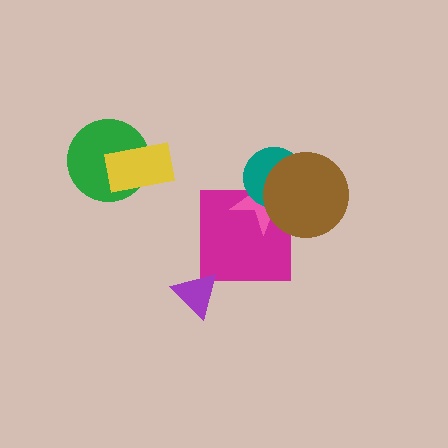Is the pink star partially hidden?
Yes, it is partially covered by another shape.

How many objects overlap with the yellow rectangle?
1 object overlaps with the yellow rectangle.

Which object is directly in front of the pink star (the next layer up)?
The teal circle is directly in front of the pink star.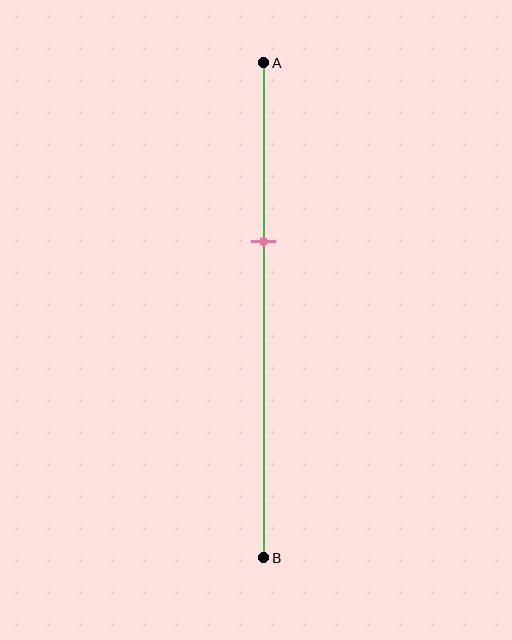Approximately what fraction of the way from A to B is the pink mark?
The pink mark is approximately 35% of the way from A to B.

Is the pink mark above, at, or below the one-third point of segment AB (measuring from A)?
The pink mark is approximately at the one-third point of segment AB.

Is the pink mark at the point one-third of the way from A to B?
Yes, the mark is approximately at the one-third point.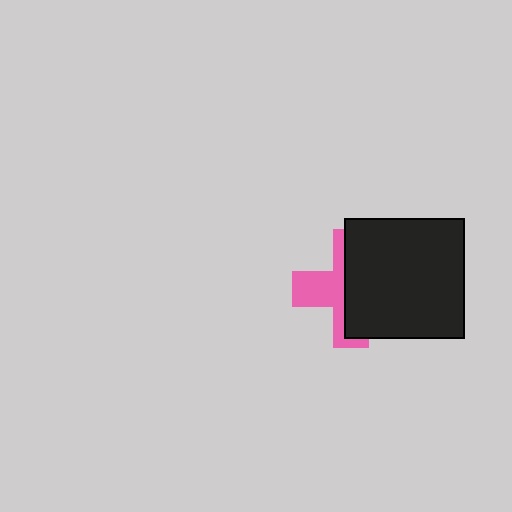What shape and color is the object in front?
The object in front is a black square.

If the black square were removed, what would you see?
You would see the complete pink cross.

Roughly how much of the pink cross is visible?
A small part of it is visible (roughly 40%).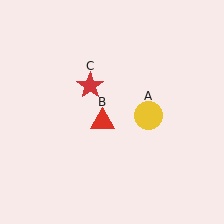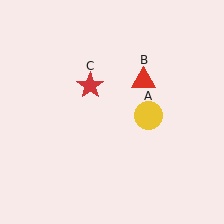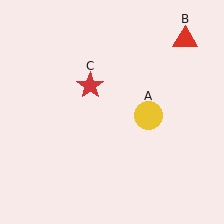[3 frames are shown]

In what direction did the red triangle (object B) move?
The red triangle (object B) moved up and to the right.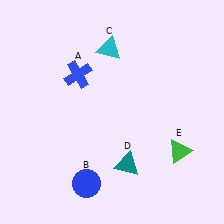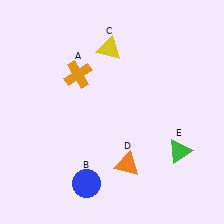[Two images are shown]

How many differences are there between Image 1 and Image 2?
There are 3 differences between the two images.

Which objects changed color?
A changed from blue to orange. C changed from cyan to yellow. D changed from teal to orange.